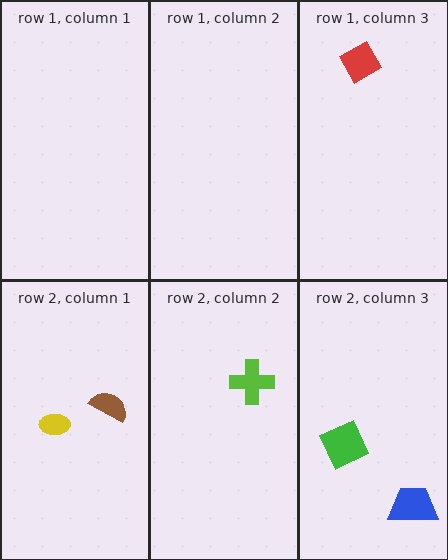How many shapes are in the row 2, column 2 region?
1.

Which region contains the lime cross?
The row 2, column 2 region.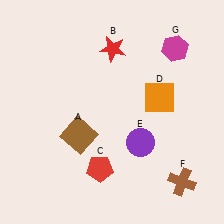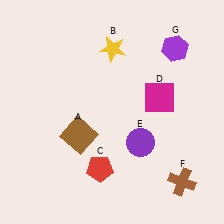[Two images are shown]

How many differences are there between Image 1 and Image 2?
There are 3 differences between the two images.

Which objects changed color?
B changed from red to yellow. D changed from orange to magenta. G changed from magenta to purple.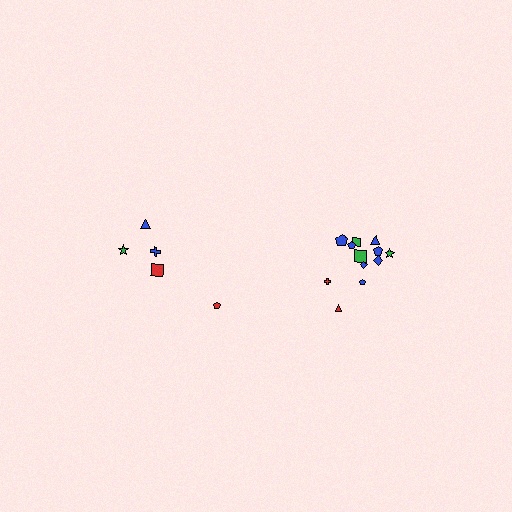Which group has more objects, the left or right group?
The right group.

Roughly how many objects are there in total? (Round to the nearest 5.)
Roughly 15 objects in total.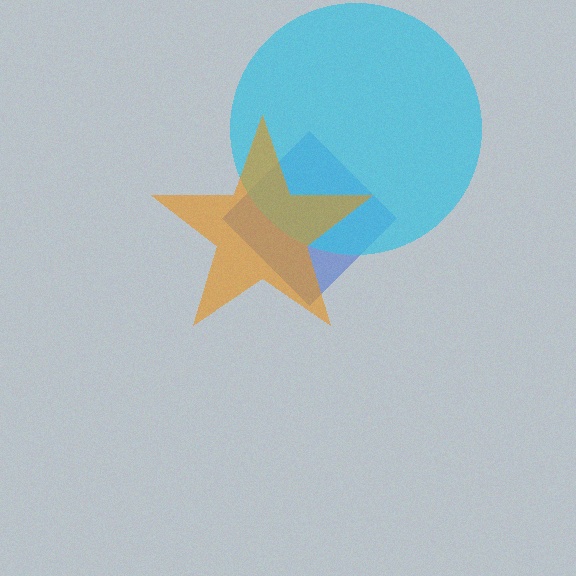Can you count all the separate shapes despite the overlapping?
Yes, there are 3 separate shapes.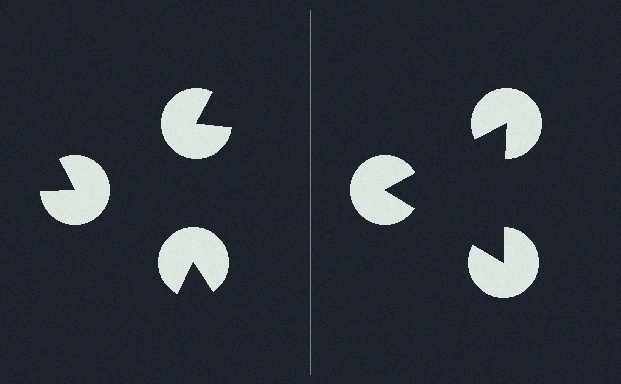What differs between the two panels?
The pac-man discs are positioned identically on both sides; only the wedge orientations differ. On the right they align to a triangle; on the left they are misaligned.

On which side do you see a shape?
An illusory triangle appears on the right side. On the left side the wedge cuts are rotated, so no coherent shape forms.